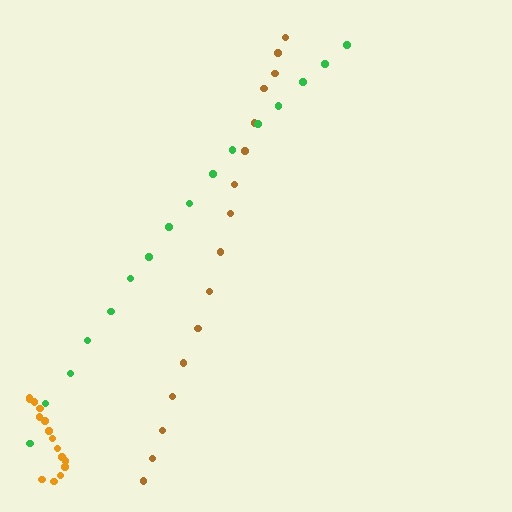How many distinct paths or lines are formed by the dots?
There are 3 distinct paths.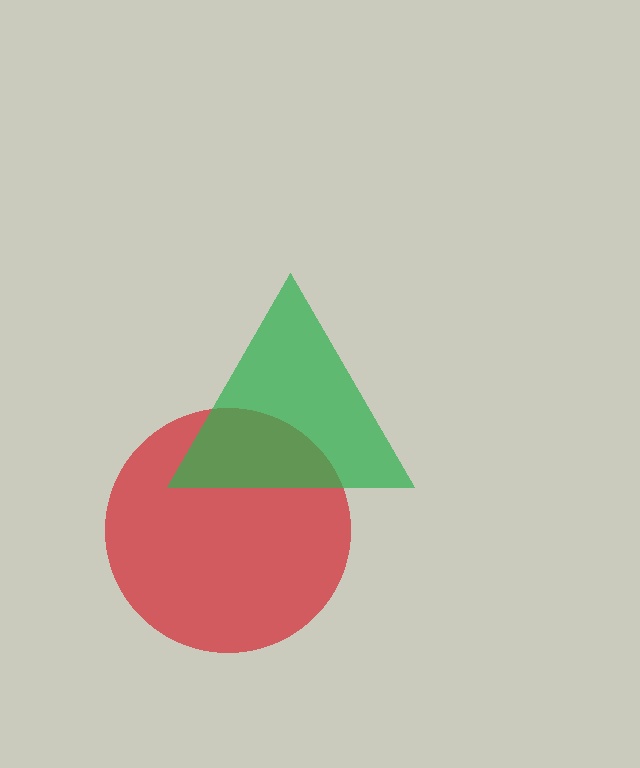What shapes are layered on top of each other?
The layered shapes are: a red circle, a green triangle.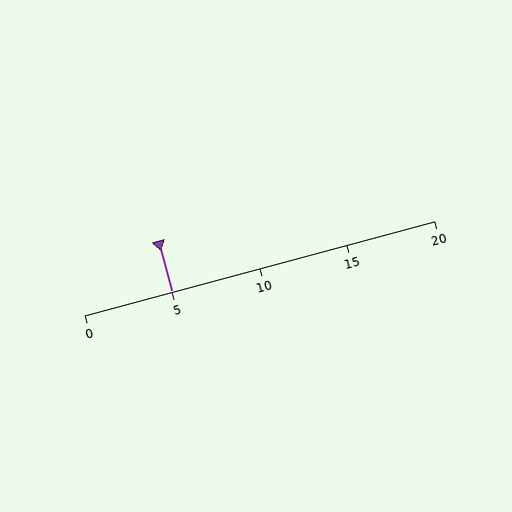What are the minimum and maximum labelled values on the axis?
The axis runs from 0 to 20.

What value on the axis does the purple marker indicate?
The marker indicates approximately 5.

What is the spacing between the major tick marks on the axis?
The major ticks are spaced 5 apart.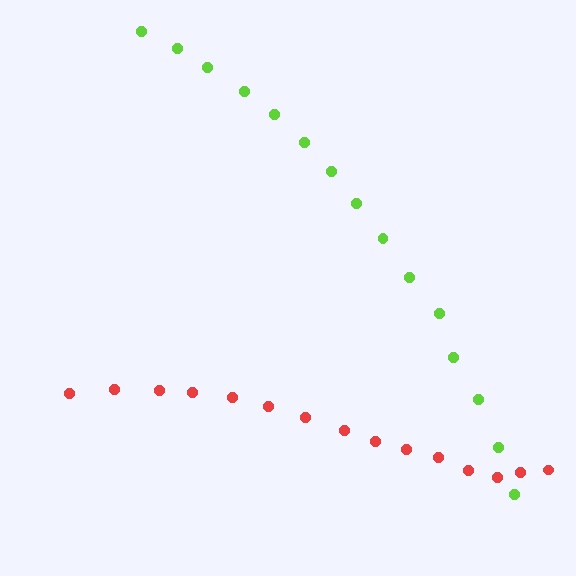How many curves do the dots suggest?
There are 2 distinct paths.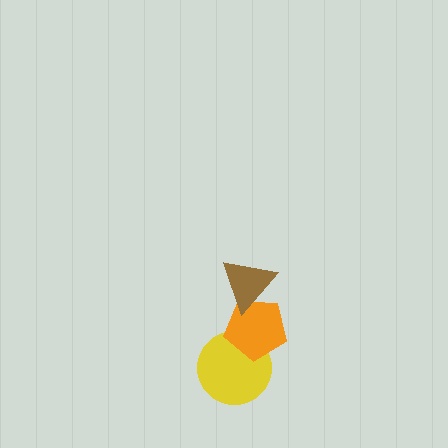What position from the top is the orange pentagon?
The orange pentagon is 2nd from the top.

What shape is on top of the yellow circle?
The orange pentagon is on top of the yellow circle.